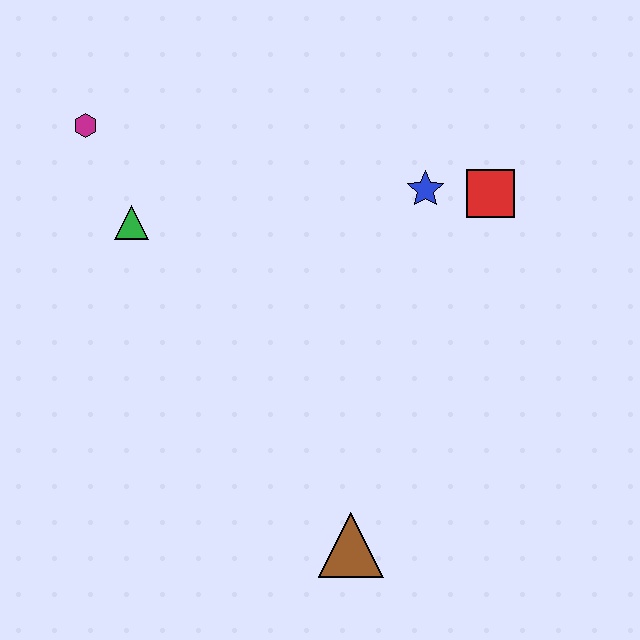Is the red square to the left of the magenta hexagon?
No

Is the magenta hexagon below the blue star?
No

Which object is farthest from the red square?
The magenta hexagon is farthest from the red square.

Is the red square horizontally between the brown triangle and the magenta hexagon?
No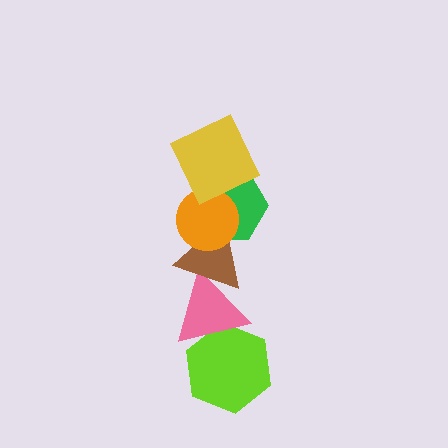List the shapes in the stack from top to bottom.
From top to bottom: the yellow square, the orange circle, the green hexagon, the brown triangle, the pink triangle, the lime hexagon.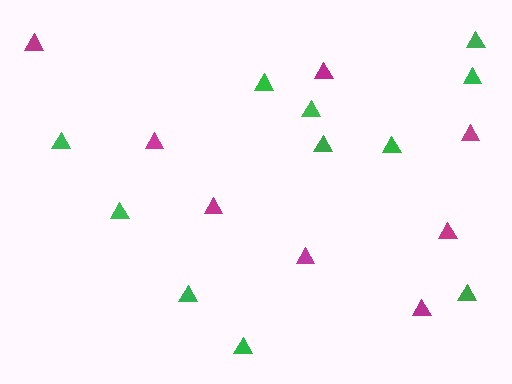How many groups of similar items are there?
There are 2 groups: one group of magenta triangles (8) and one group of green triangles (11).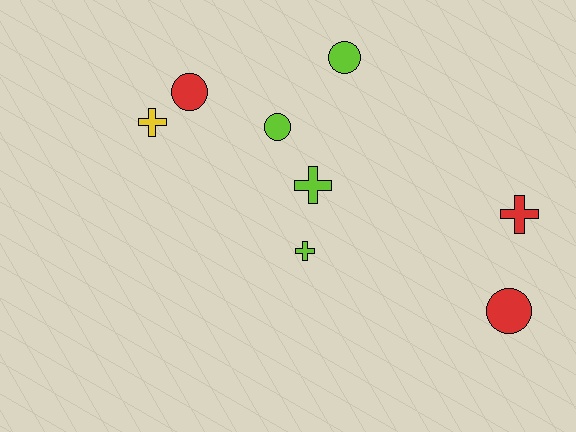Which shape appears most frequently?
Circle, with 4 objects.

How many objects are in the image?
There are 8 objects.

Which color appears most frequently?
Lime, with 4 objects.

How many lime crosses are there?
There are 2 lime crosses.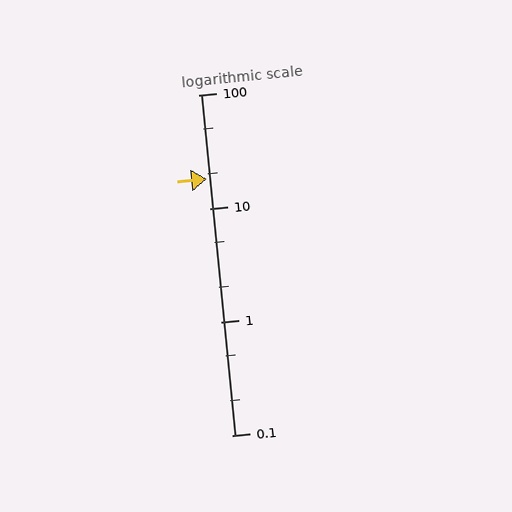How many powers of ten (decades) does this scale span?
The scale spans 3 decades, from 0.1 to 100.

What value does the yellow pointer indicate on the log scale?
The pointer indicates approximately 18.